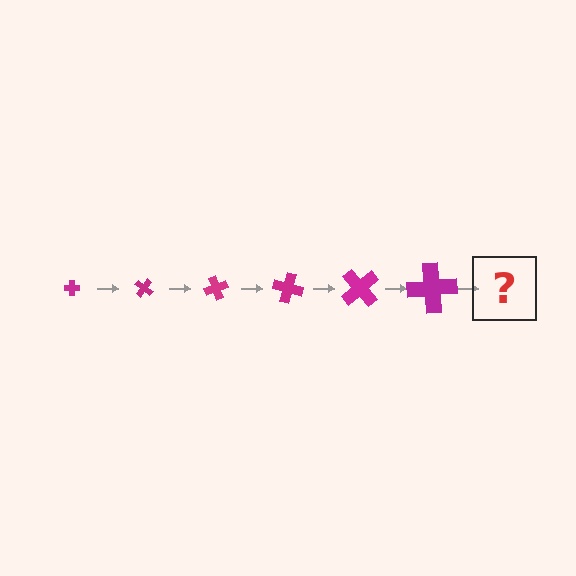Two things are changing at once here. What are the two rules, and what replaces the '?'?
The two rules are that the cross grows larger each step and it rotates 35 degrees each step. The '?' should be a cross, larger than the previous one and rotated 210 degrees from the start.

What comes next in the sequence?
The next element should be a cross, larger than the previous one and rotated 210 degrees from the start.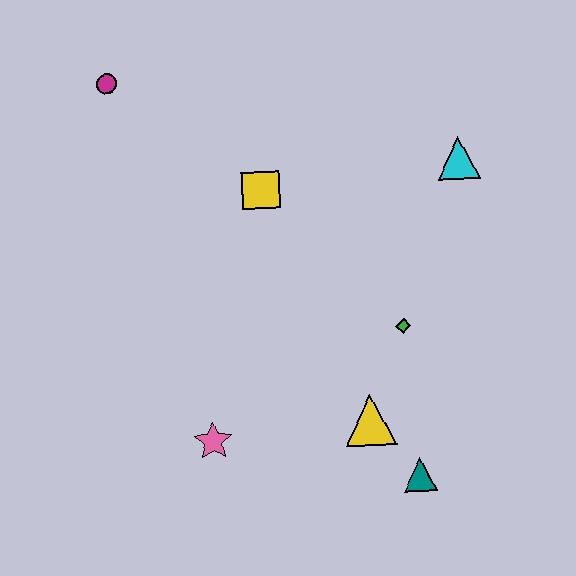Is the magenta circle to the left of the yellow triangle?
Yes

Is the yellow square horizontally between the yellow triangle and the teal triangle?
No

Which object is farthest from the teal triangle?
The magenta circle is farthest from the teal triangle.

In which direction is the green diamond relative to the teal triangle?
The green diamond is above the teal triangle.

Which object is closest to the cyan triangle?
The green diamond is closest to the cyan triangle.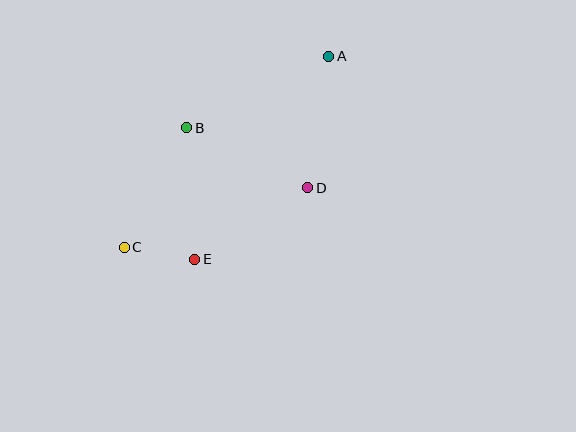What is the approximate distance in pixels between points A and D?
The distance between A and D is approximately 133 pixels.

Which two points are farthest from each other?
Points A and C are farthest from each other.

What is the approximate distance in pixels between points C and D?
The distance between C and D is approximately 193 pixels.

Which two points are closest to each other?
Points C and E are closest to each other.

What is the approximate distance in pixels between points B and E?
The distance between B and E is approximately 131 pixels.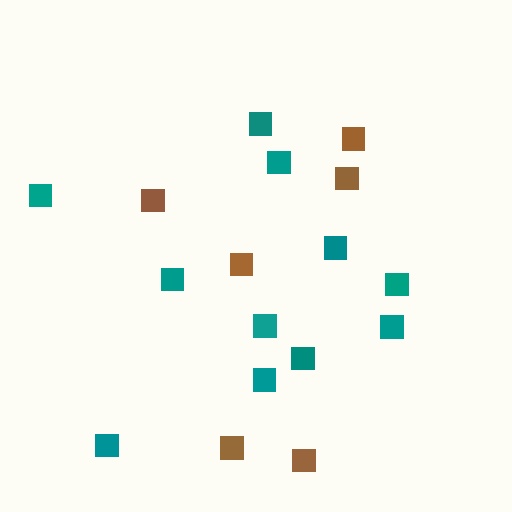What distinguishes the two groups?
There are 2 groups: one group of teal squares (11) and one group of brown squares (6).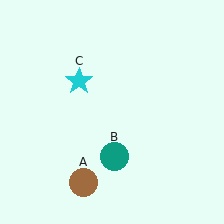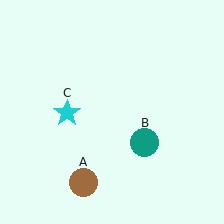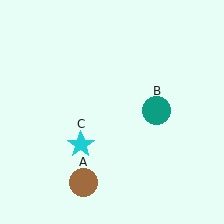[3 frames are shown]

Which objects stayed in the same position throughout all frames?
Brown circle (object A) remained stationary.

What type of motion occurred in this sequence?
The teal circle (object B), cyan star (object C) rotated counterclockwise around the center of the scene.